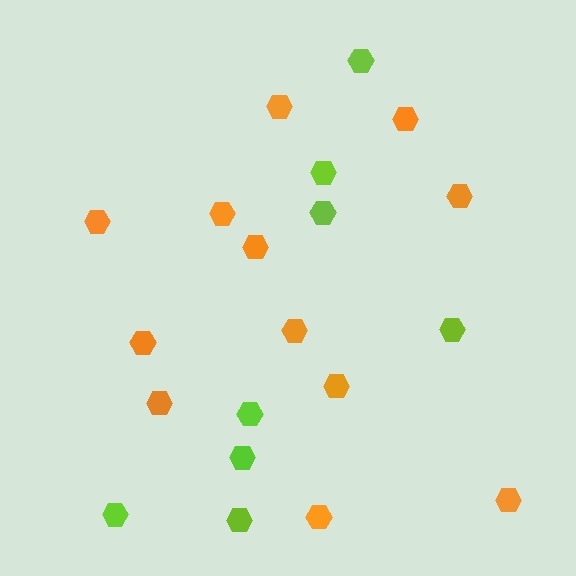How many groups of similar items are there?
There are 2 groups: one group of orange hexagons (12) and one group of lime hexagons (8).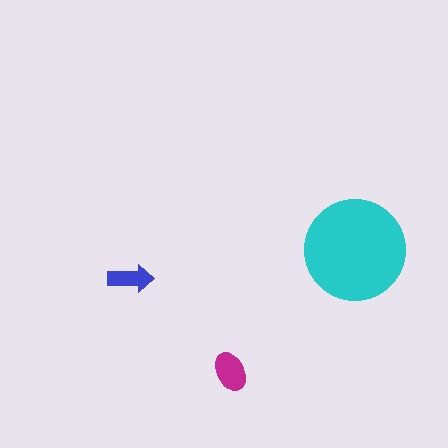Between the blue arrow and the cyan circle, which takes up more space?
The cyan circle.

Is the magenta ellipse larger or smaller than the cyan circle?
Smaller.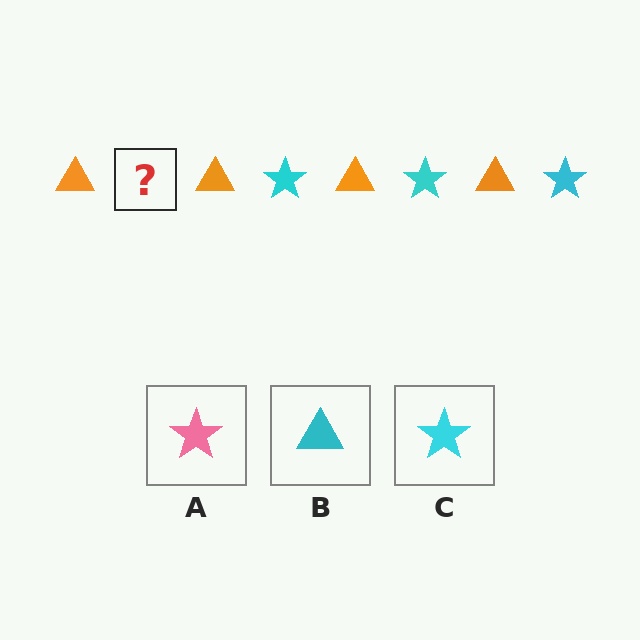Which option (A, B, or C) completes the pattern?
C.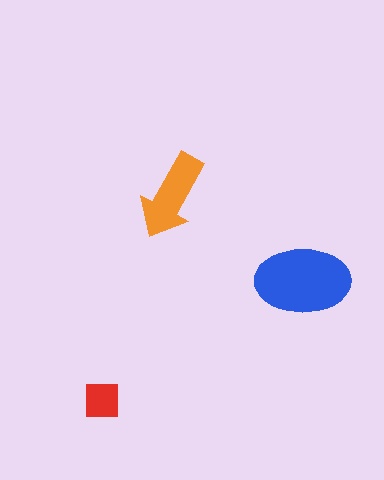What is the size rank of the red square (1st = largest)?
3rd.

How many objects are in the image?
There are 3 objects in the image.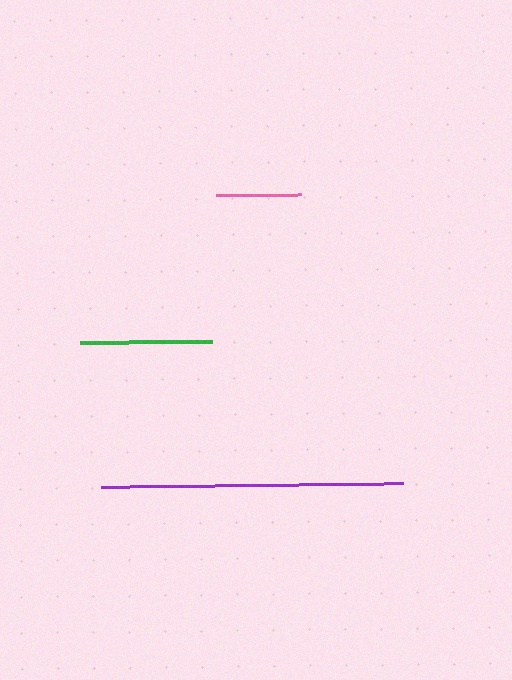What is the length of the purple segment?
The purple segment is approximately 302 pixels long.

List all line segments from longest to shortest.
From longest to shortest: purple, green, pink.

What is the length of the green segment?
The green segment is approximately 132 pixels long.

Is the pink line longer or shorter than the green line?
The green line is longer than the pink line.